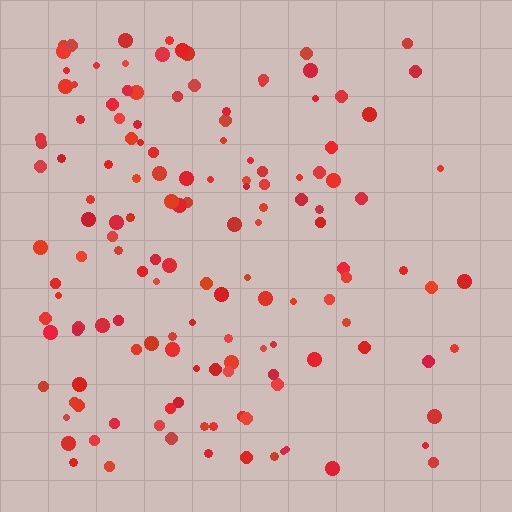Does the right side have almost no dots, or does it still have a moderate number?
Still a moderate number, just noticeably fewer than the left.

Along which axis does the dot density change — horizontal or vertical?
Horizontal.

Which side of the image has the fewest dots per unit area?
The right.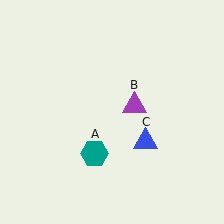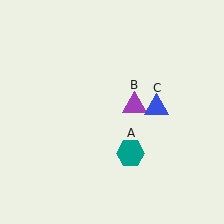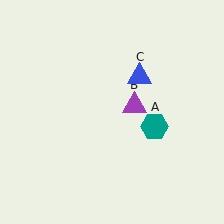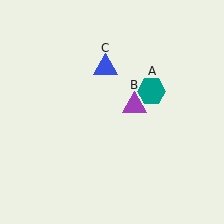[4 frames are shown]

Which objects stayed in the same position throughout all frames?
Purple triangle (object B) remained stationary.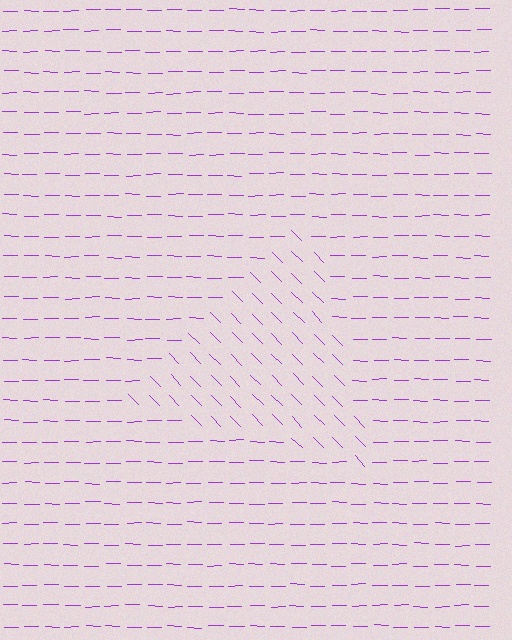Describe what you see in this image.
The image is filled with small purple line segments. A triangle region in the image has lines oriented differently from the surrounding lines, creating a visible texture boundary.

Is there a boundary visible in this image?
Yes, there is a texture boundary formed by a change in line orientation.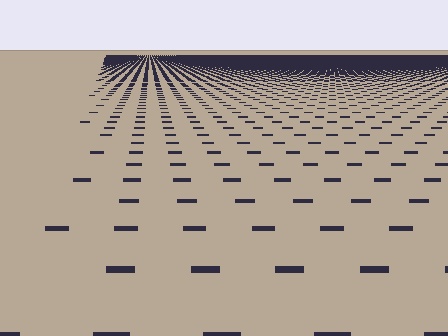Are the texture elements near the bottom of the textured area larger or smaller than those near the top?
Larger. Near the bottom, elements are closer to the viewer and appear at a bigger on-screen size.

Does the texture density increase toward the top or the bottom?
Density increases toward the top.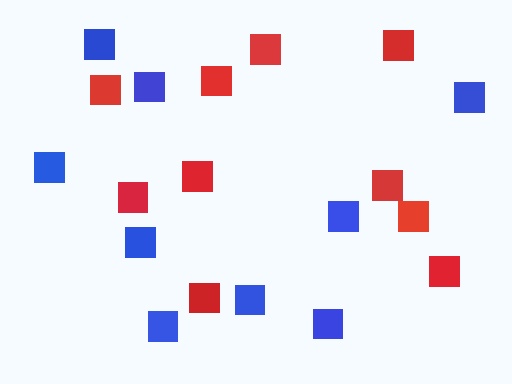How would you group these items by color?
There are 2 groups: one group of red squares (10) and one group of blue squares (9).